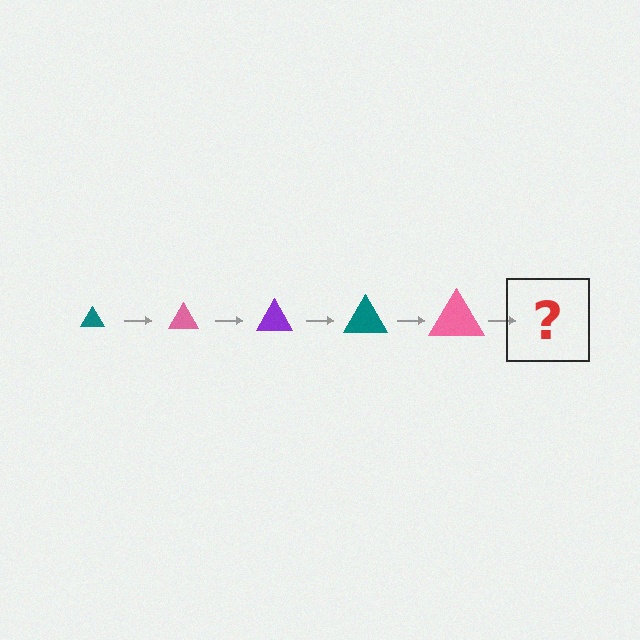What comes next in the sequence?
The next element should be a purple triangle, larger than the previous one.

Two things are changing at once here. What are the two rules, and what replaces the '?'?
The two rules are that the triangle grows larger each step and the color cycles through teal, pink, and purple. The '?' should be a purple triangle, larger than the previous one.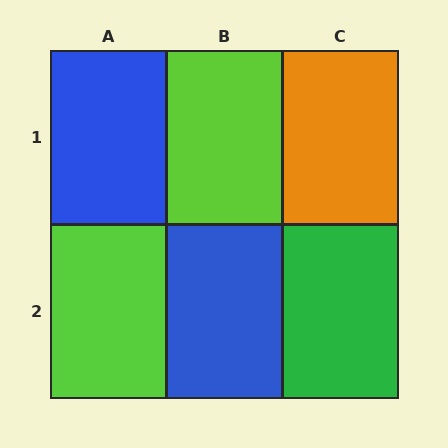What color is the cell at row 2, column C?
Green.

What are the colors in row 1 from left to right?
Blue, lime, orange.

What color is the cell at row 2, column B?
Blue.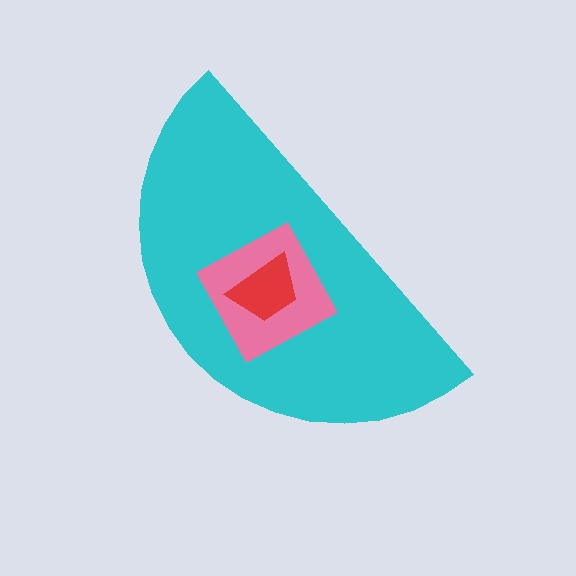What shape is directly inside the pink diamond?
The red trapezoid.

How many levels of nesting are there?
3.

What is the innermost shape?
The red trapezoid.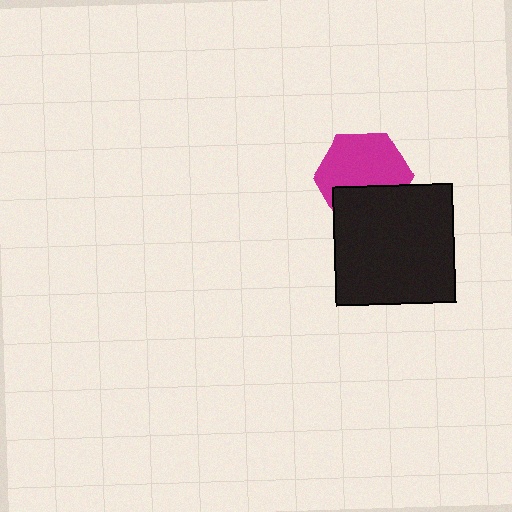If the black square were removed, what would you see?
You would see the complete magenta hexagon.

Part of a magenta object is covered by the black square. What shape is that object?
It is a hexagon.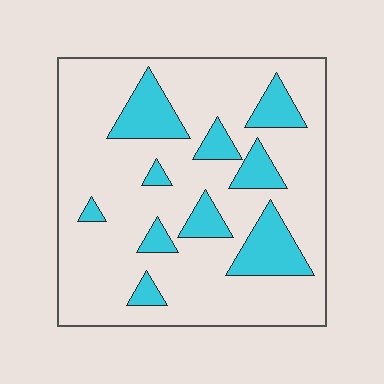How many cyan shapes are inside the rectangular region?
10.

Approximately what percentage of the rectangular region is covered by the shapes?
Approximately 20%.